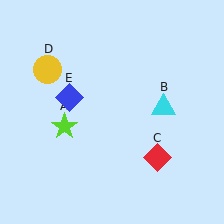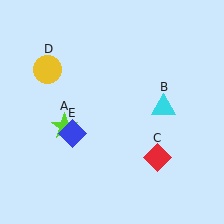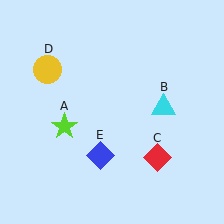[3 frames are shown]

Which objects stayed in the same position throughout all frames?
Lime star (object A) and cyan triangle (object B) and red diamond (object C) and yellow circle (object D) remained stationary.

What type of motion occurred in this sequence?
The blue diamond (object E) rotated counterclockwise around the center of the scene.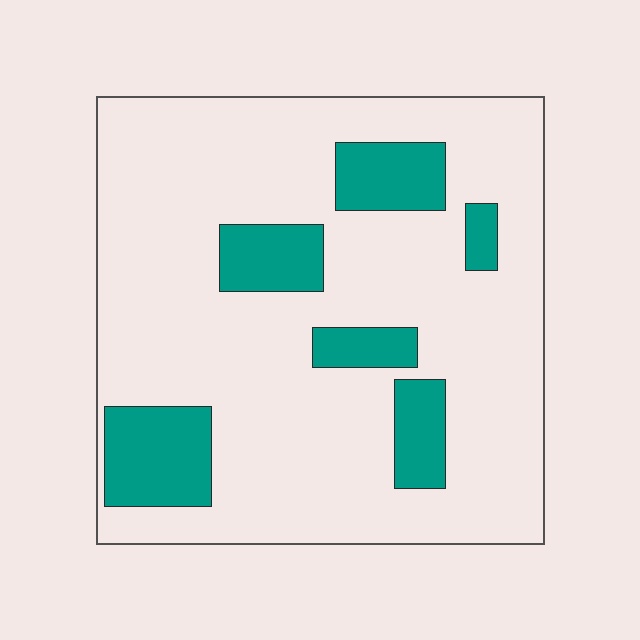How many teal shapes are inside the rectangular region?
6.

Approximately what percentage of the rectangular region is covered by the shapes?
Approximately 20%.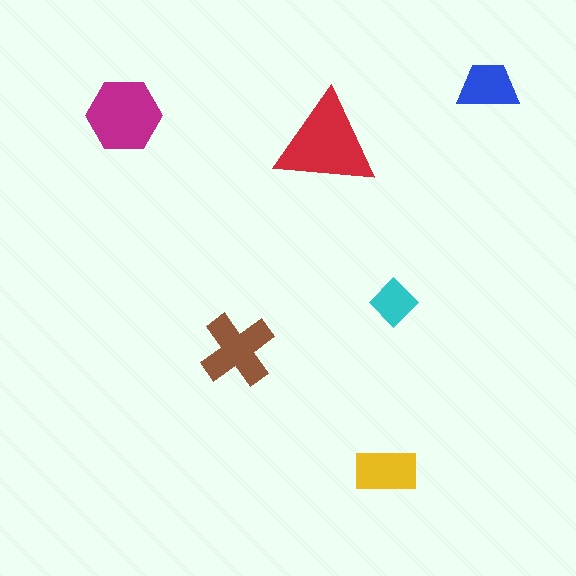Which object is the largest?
The red triangle.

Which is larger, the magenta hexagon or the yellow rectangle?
The magenta hexagon.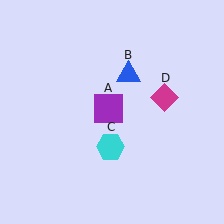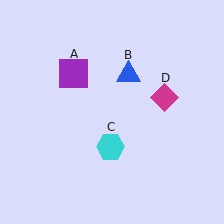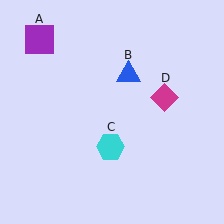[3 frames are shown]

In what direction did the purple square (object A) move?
The purple square (object A) moved up and to the left.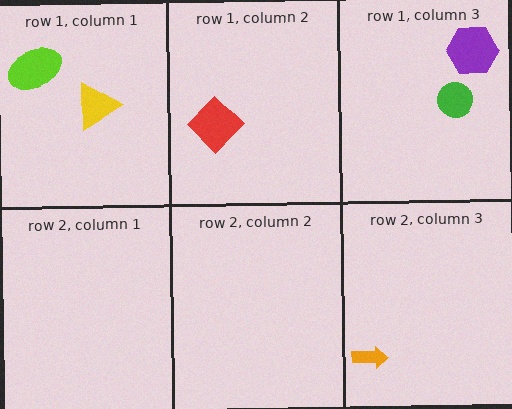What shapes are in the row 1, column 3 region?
The green circle, the purple hexagon.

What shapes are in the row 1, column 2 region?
The red diamond.